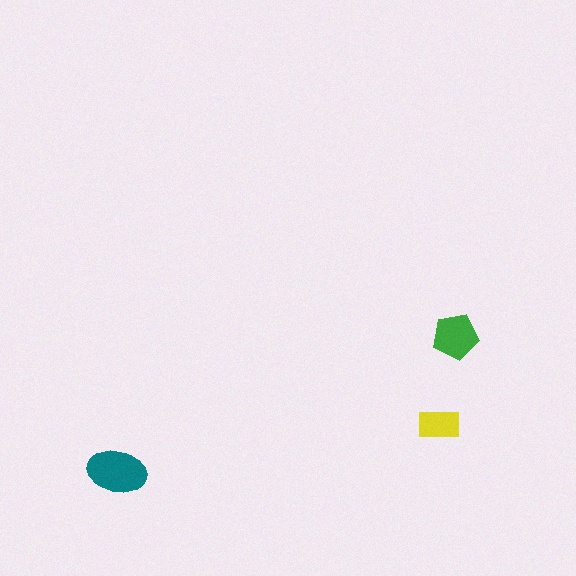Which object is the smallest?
The yellow rectangle.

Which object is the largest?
The teal ellipse.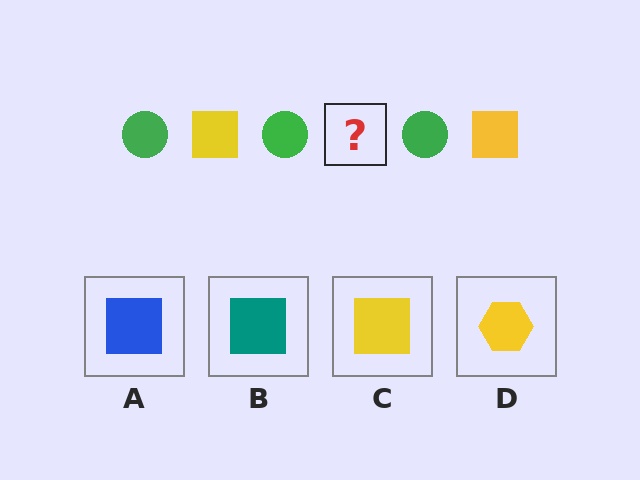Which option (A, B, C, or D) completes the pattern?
C.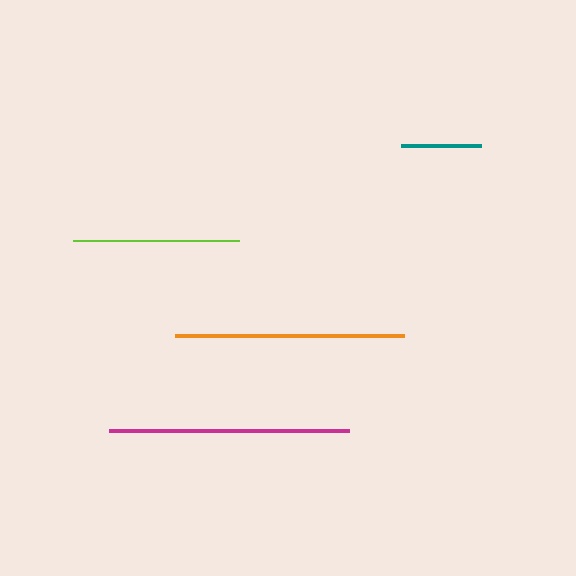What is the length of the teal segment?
The teal segment is approximately 80 pixels long.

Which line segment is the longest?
The magenta line is the longest at approximately 241 pixels.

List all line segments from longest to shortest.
From longest to shortest: magenta, orange, lime, teal.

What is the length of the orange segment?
The orange segment is approximately 228 pixels long.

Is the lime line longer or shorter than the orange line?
The orange line is longer than the lime line.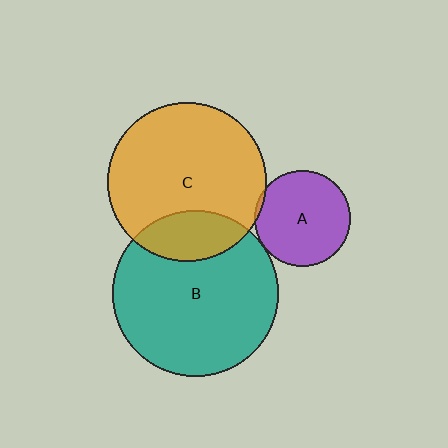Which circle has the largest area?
Circle B (teal).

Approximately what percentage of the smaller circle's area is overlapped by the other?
Approximately 20%.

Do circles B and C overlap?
Yes.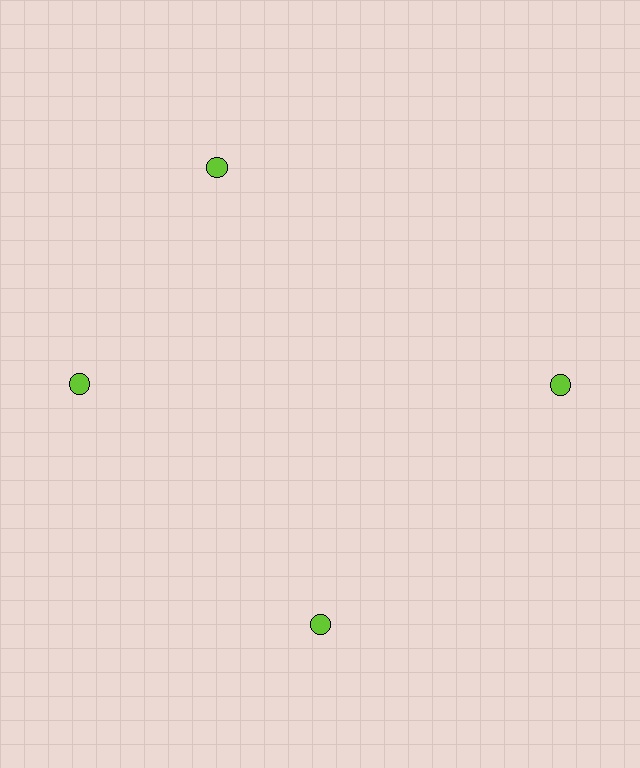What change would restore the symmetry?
The symmetry would be restored by rotating it back into even spacing with its neighbors so that all 4 circles sit at equal angles and equal distance from the center.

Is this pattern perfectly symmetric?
No. The 4 lime circles are arranged in a ring, but one element near the 12 o'clock position is rotated out of alignment along the ring, breaking the 4-fold rotational symmetry.